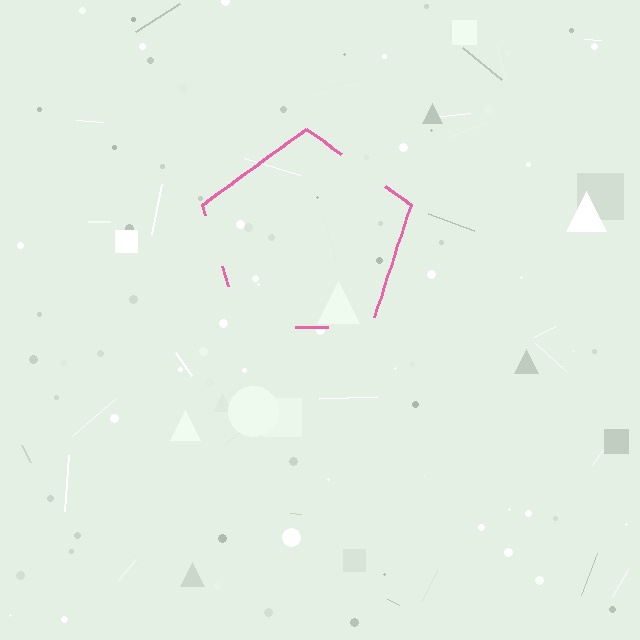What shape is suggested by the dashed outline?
The dashed outline suggests a pentagon.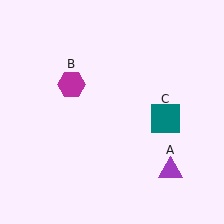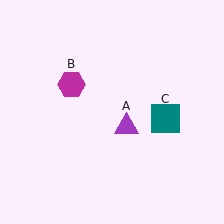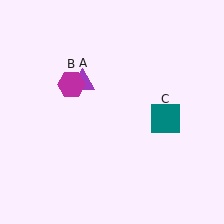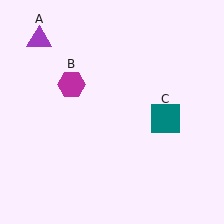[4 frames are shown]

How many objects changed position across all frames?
1 object changed position: purple triangle (object A).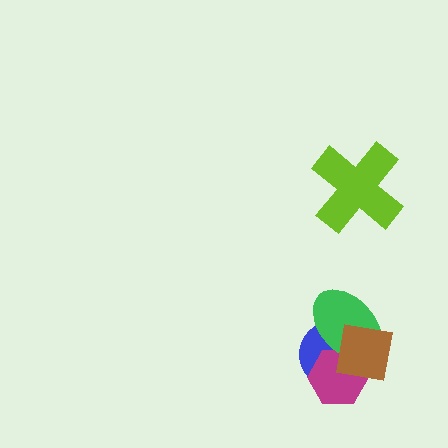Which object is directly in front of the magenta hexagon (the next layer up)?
The green ellipse is directly in front of the magenta hexagon.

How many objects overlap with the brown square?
3 objects overlap with the brown square.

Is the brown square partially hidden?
No, no other shape covers it.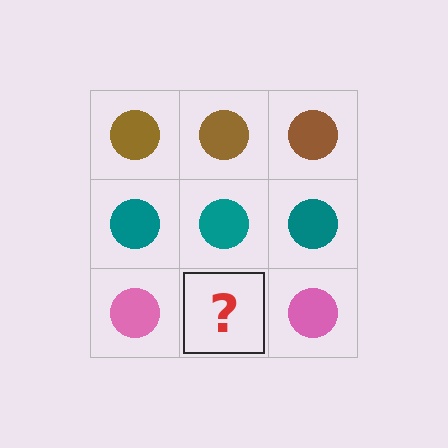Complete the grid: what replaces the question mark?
The question mark should be replaced with a pink circle.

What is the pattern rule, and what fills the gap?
The rule is that each row has a consistent color. The gap should be filled with a pink circle.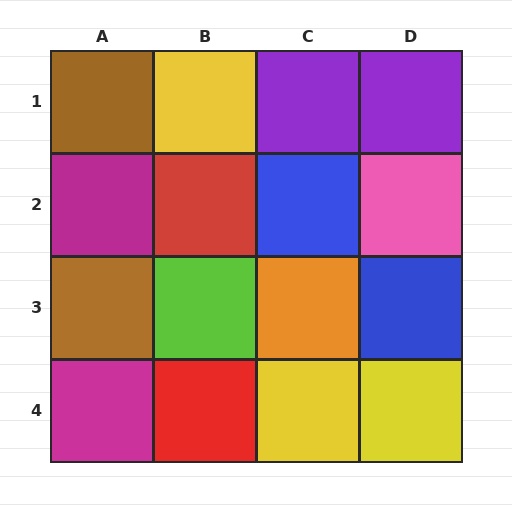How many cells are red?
2 cells are red.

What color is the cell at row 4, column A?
Magenta.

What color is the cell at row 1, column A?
Brown.